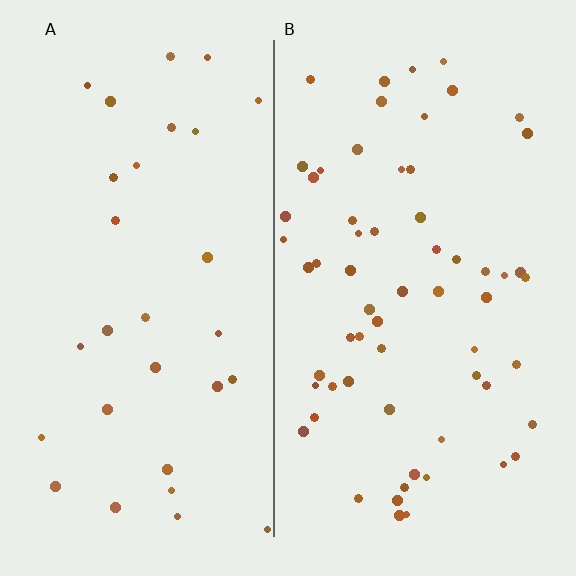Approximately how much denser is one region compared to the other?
Approximately 2.1× — region B over region A.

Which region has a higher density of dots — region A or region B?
B (the right).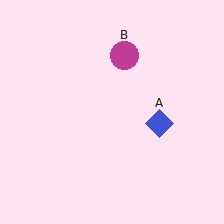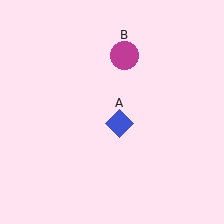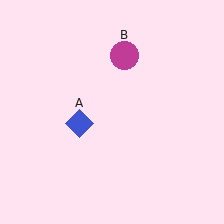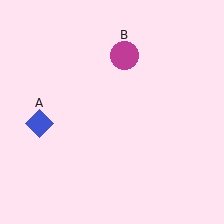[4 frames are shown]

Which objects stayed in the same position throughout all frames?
Magenta circle (object B) remained stationary.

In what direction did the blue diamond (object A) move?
The blue diamond (object A) moved left.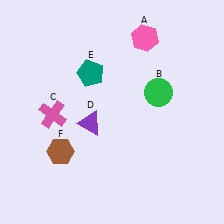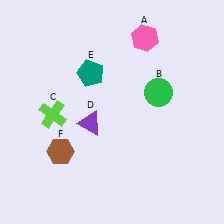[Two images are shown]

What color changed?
The cross (C) changed from pink in Image 1 to lime in Image 2.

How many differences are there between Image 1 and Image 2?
There is 1 difference between the two images.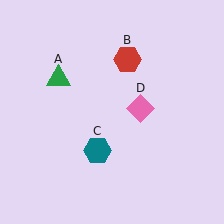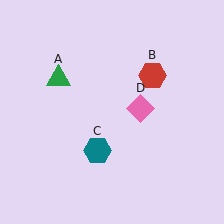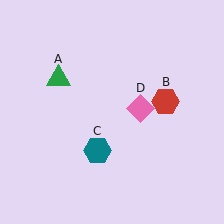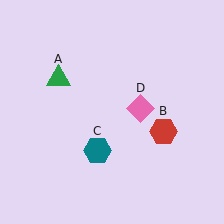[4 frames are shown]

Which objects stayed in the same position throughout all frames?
Green triangle (object A) and teal hexagon (object C) and pink diamond (object D) remained stationary.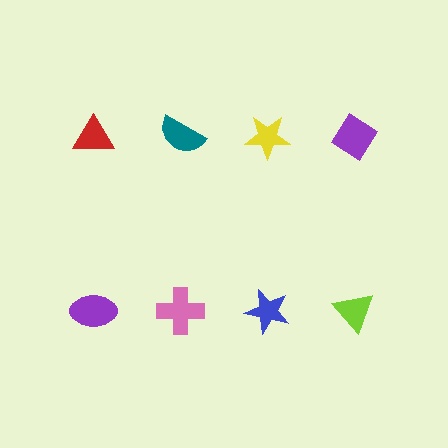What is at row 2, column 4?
A lime triangle.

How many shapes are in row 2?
4 shapes.